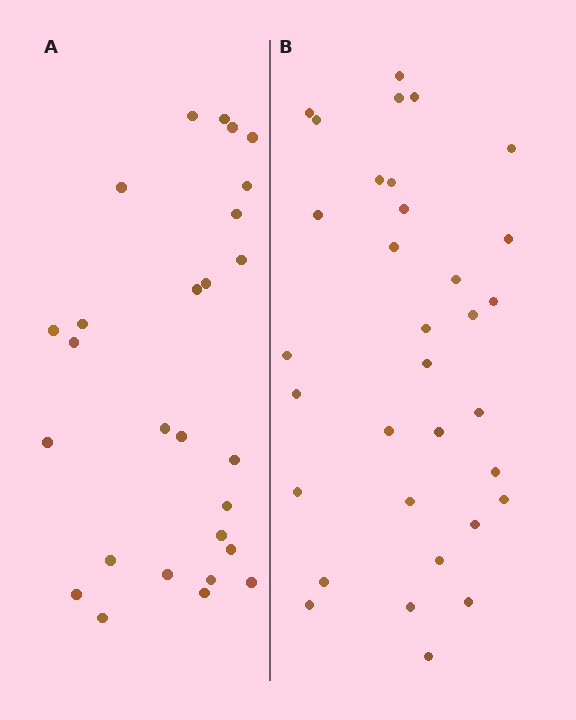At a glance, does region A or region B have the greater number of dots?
Region B (the right region) has more dots.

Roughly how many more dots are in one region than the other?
Region B has about 6 more dots than region A.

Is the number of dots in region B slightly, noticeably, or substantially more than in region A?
Region B has only slightly more — the two regions are fairly close. The ratio is roughly 1.2 to 1.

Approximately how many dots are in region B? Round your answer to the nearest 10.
About 30 dots. (The exact count is 33, which rounds to 30.)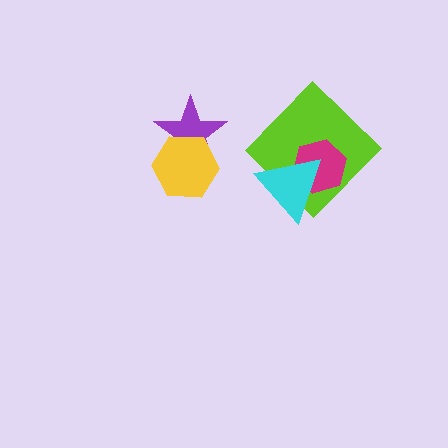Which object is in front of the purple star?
The yellow hexagon is in front of the purple star.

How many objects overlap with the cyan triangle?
2 objects overlap with the cyan triangle.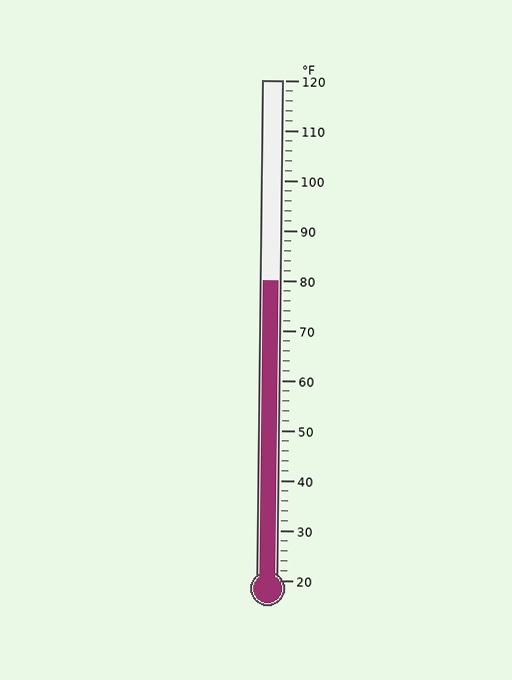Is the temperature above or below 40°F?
The temperature is above 40°F.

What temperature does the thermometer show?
The thermometer shows approximately 80°F.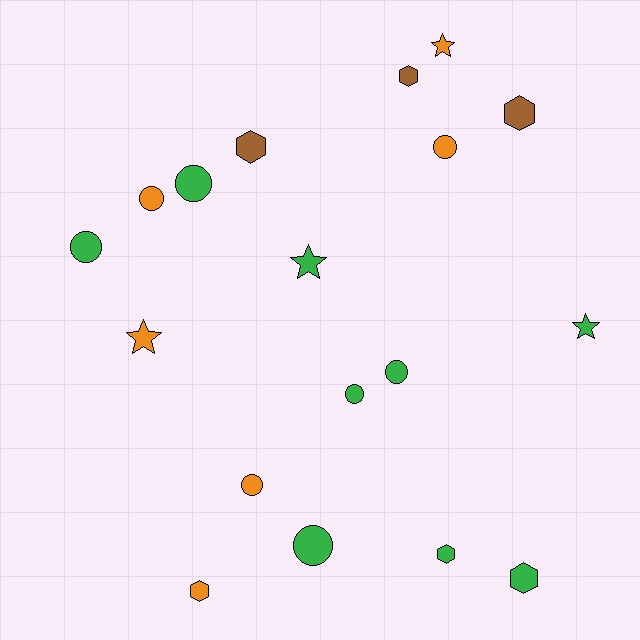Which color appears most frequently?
Green, with 9 objects.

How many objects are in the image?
There are 18 objects.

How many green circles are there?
There are 5 green circles.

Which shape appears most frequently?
Circle, with 8 objects.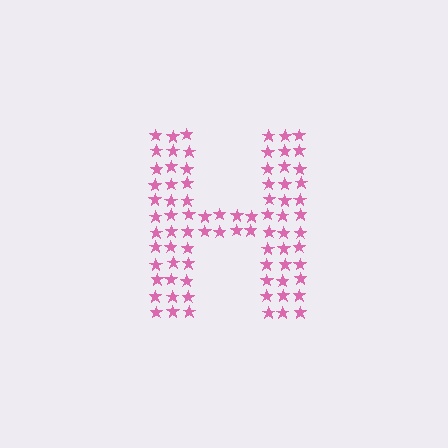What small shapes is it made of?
It is made of small stars.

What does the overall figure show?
The overall figure shows the letter H.